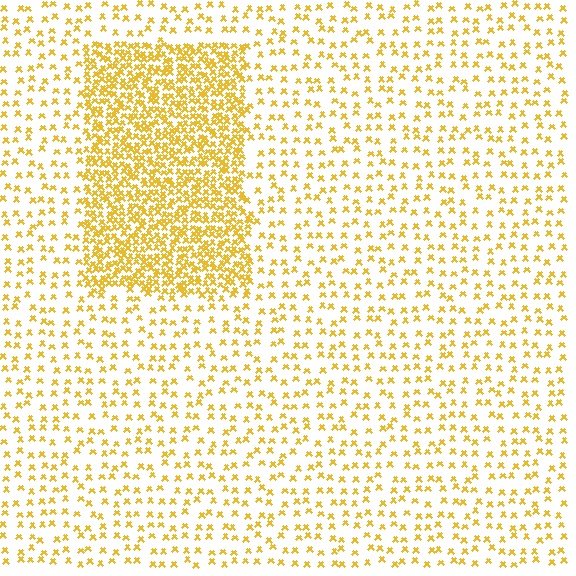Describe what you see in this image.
The image contains small yellow elements arranged at two different densities. A rectangle-shaped region is visible where the elements are more densely packed than the surrounding area.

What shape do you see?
I see a rectangle.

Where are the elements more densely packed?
The elements are more densely packed inside the rectangle boundary.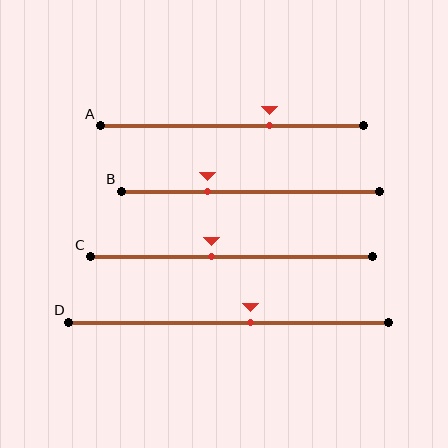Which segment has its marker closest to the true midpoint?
Segment D has its marker closest to the true midpoint.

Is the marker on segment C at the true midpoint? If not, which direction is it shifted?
No, the marker on segment C is shifted to the left by about 7% of the segment length.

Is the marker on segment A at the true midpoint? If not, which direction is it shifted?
No, the marker on segment A is shifted to the right by about 14% of the segment length.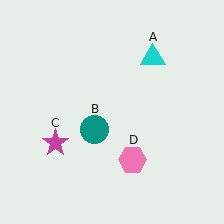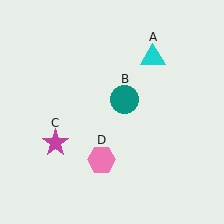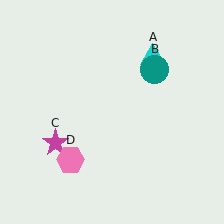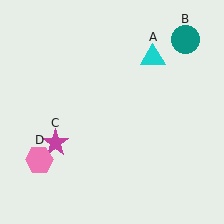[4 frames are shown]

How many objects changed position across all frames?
2 objects changed position: teal circle (object B), pink hexagon (object D).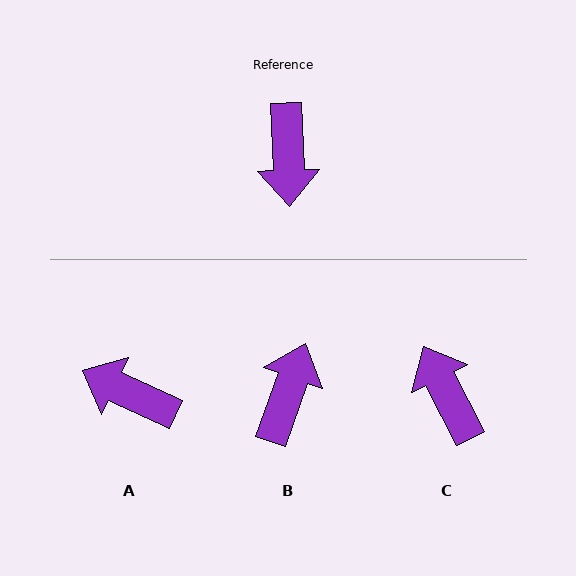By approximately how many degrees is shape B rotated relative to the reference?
Approximately 158 degrees counter-clockwise.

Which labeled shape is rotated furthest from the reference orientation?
B, about 158 degrees away.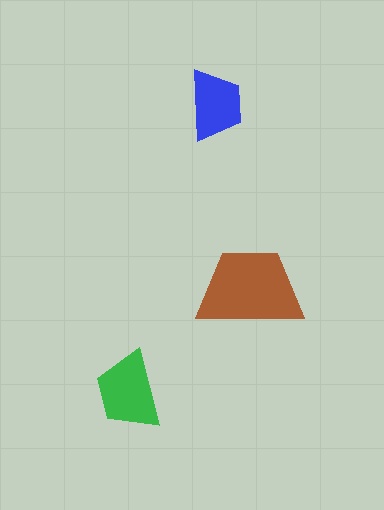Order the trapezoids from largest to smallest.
the brown one, the green one, the blue one.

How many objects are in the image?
There are 3 objects in the image.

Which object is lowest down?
The green trapezoid is bottommost.